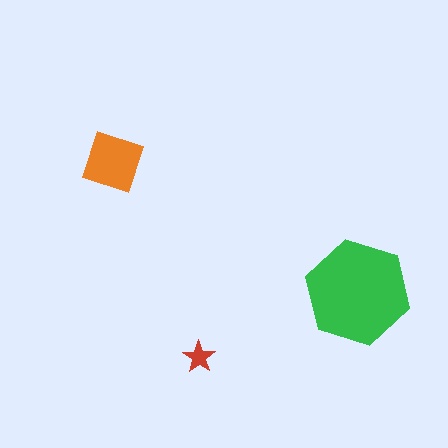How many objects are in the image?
There are 3 objects in the image.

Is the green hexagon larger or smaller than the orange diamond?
Larger.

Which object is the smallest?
The red star.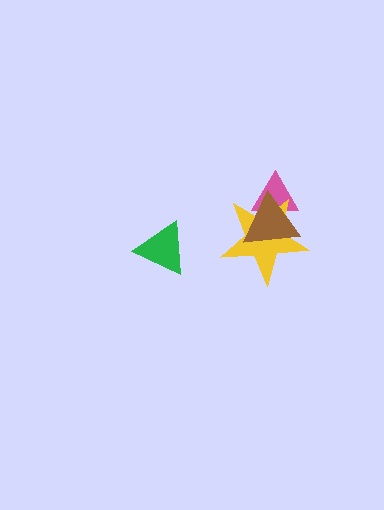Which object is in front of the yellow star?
The brown triangle is in front of the yellow star.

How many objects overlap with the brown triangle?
2 objects overlap with the brown triangle.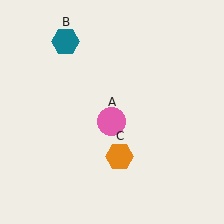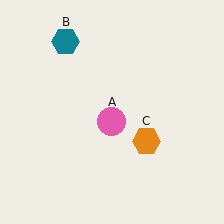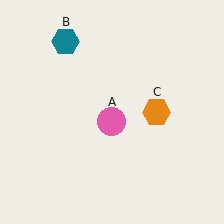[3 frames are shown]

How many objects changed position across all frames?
1 object changed position: orange hexagon (object C).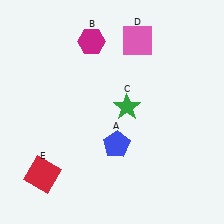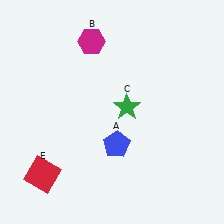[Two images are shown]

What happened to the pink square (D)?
The pink square (D) was removed in Image 2. It was in the top-right area of Image 1.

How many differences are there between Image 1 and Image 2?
There is 1 difference between the two images.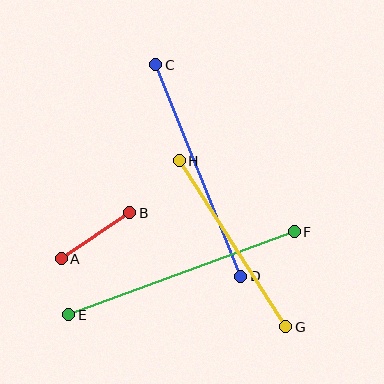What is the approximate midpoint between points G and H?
The midpoint is at approximately (232, 244) pixels.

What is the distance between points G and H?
The distance is approximately 197 pixels.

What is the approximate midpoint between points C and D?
The midpoint is at approximately (198, 171) pixels.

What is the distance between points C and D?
The distance is approximately 228 pixels.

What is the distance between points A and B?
The distance is approximately 82 pixels.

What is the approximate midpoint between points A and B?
The midpoint is at approximately (96, 236) pixels.